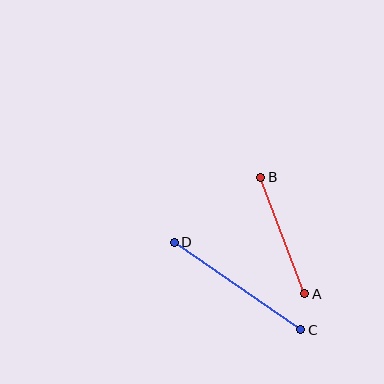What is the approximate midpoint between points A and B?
The midpoint is at approximately (283, 236) pixels.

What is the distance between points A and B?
The distance is approximately 125 pixels.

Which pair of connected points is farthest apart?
Points C and D are farthest apart.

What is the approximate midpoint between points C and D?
The midpoint is at approximately (238, 286) pixels.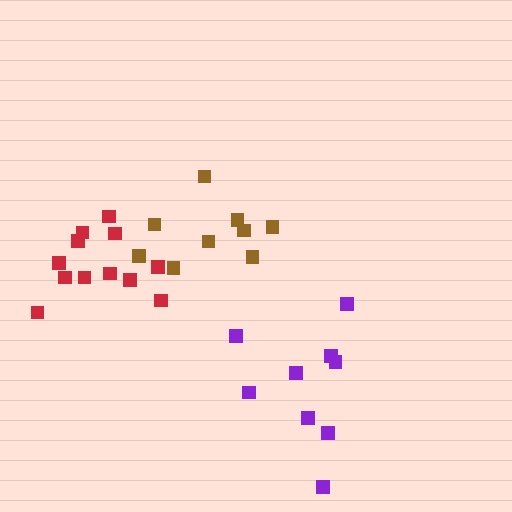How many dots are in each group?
Group 1: 9 dots, Group 2: 9 dots, Group 3: 12 dots (30 total).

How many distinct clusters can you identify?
There are 3 distinct clusters.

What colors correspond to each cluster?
The clusters are colored: brown, purple, red.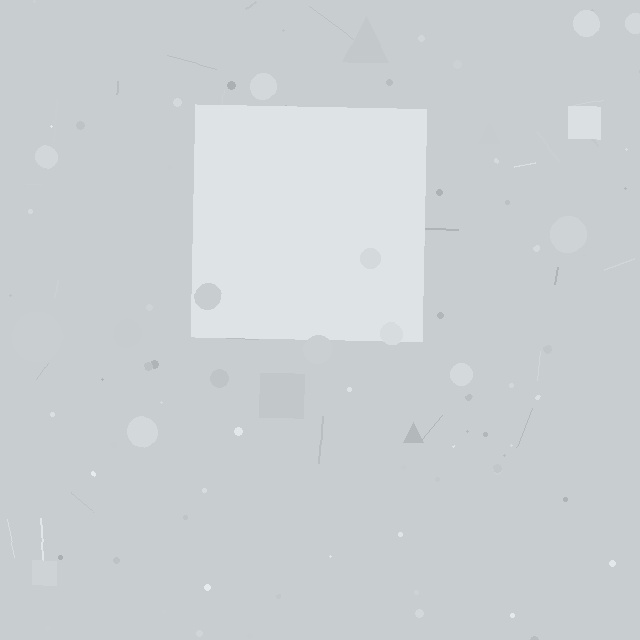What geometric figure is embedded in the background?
A square is embedded in the background.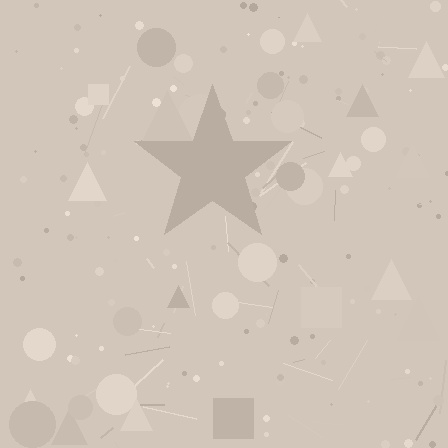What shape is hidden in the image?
A star is hidden in the image.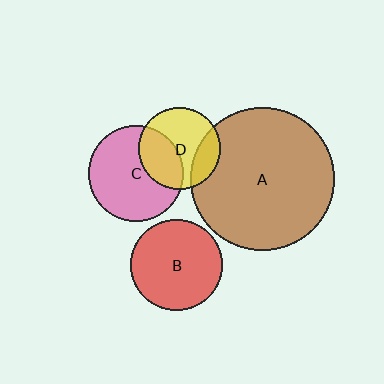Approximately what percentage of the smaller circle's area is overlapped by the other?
Approximately 35%.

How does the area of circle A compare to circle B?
Approximately 2.5 times.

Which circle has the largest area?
Circle A (brown).